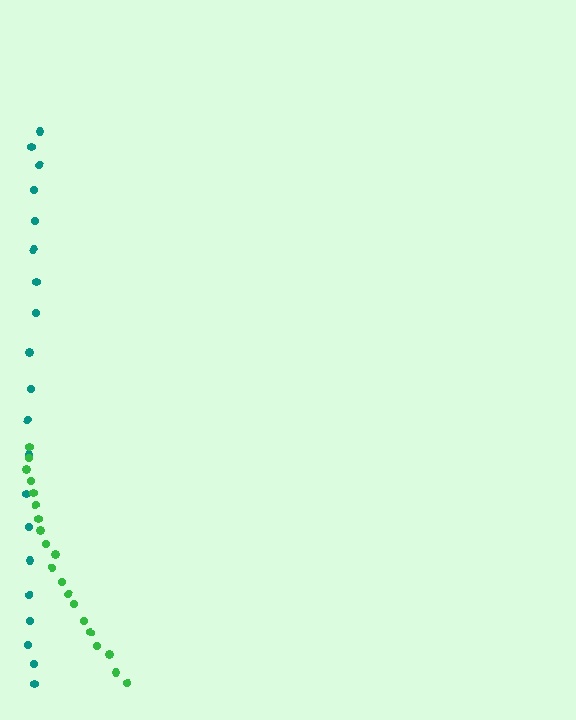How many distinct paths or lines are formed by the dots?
There are 2 distinct paths.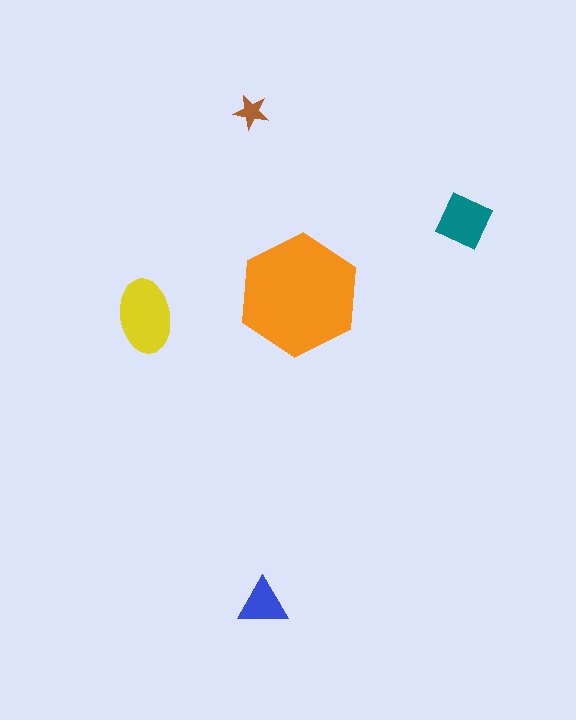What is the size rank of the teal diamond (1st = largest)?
3rd.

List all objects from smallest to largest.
The brown star, the blue triangle, the teal diamond, the yellow ellipse, the orange hexagon.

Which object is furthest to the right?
The teal diamond is rightmost.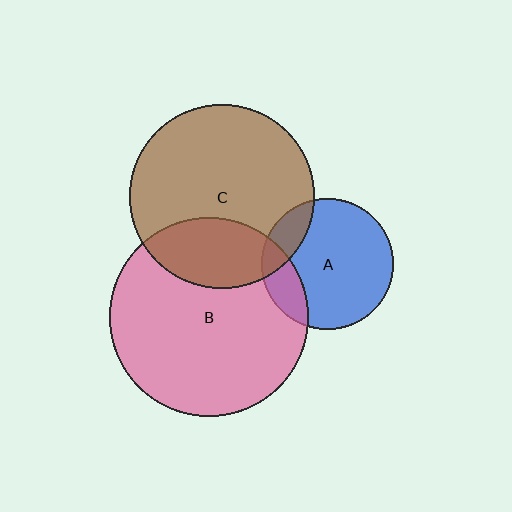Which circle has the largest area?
Circle B (pink).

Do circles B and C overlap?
Yes.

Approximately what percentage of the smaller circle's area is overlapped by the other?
Approximately 25%.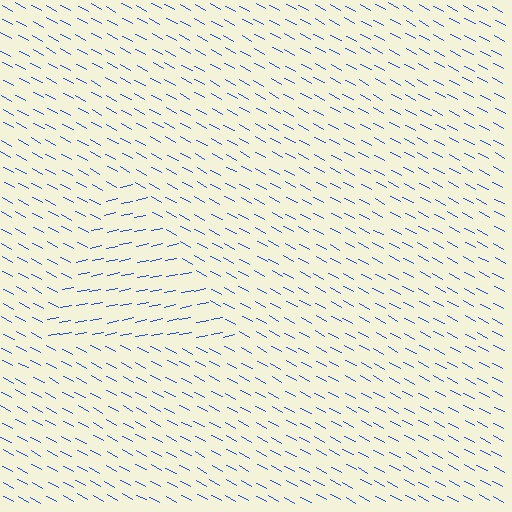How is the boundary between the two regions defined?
The boundary is defined purely by a change in line orientation (approximately 40 degrees difference). All lines are the same color and thickness.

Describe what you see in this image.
The image is filled with small blue line segments. A triangle region in the image has lines oriented differently from the surrounding lines, creating a visible texture boundary.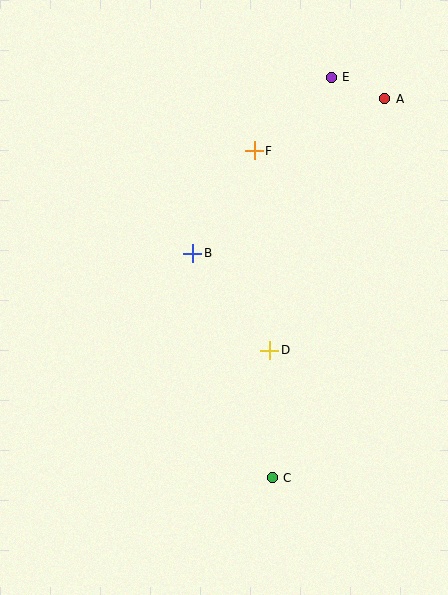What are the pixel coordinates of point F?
Point F is at (254, 151).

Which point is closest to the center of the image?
Point B at (193, 253) is closest to the center.